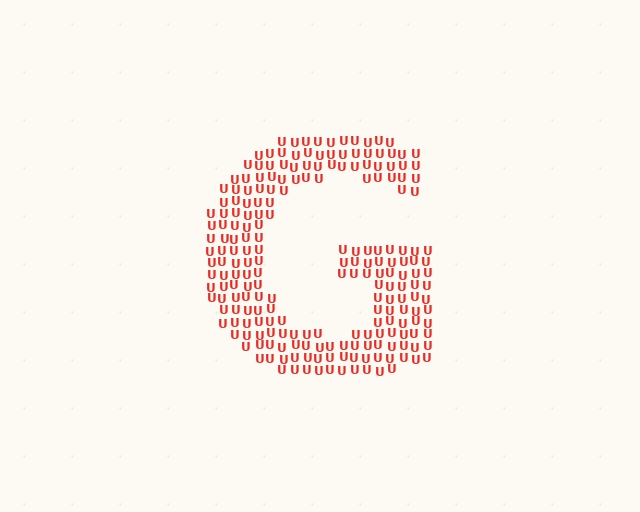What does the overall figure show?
The overall figure shows the letter G.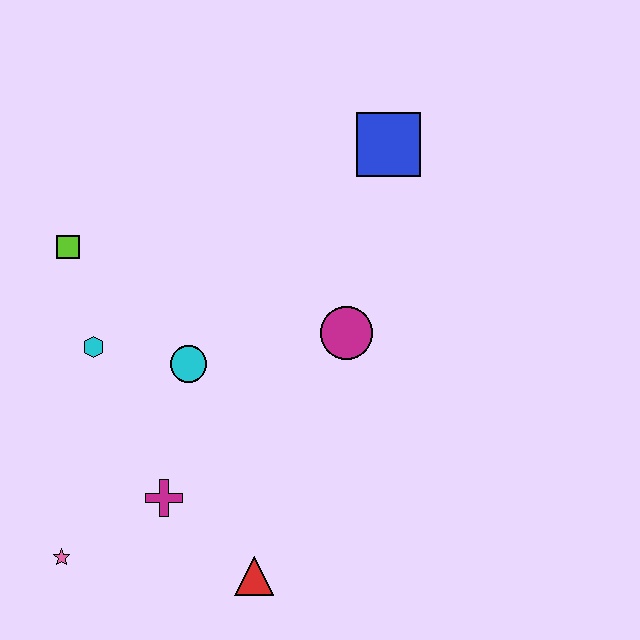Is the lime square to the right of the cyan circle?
No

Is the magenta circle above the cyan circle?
Yes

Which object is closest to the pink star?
The magenta cross is closest to the pink star.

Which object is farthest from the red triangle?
The blue square is farthest from the red triangle.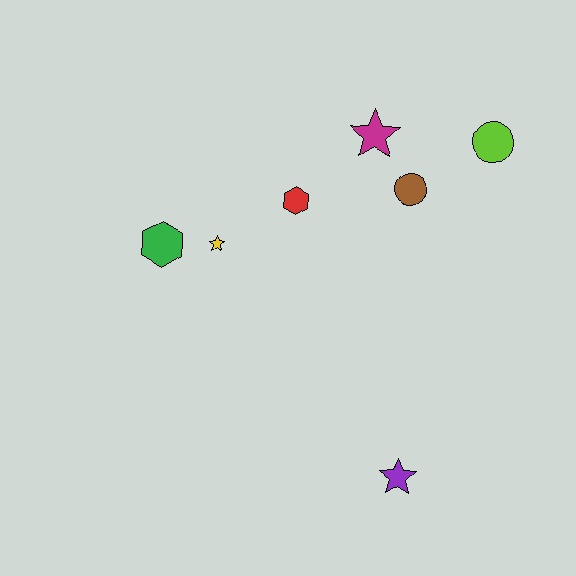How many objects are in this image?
There are 7 objects.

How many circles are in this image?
There are 2 circles.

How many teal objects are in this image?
There are no teal objects.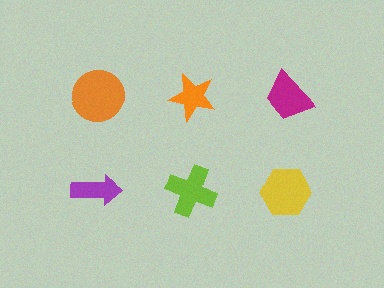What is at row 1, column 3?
A magenta trapezoid.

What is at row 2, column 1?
A purple arrow.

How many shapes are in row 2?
3 shapes.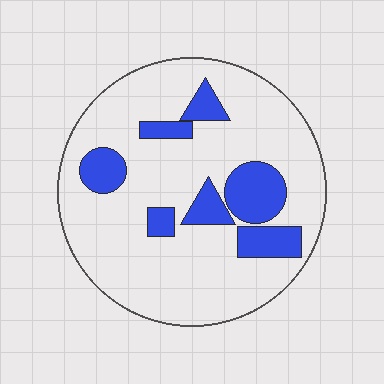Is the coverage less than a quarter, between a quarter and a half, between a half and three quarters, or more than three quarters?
Less than a quarter.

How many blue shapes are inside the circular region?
7.